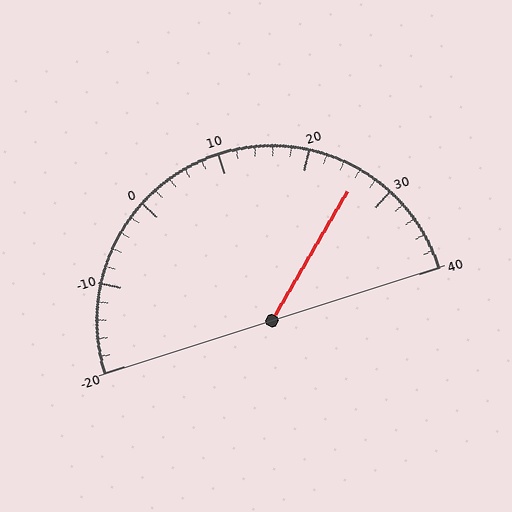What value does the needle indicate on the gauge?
The needle indicates approximately 26.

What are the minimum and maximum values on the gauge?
The gauge ranges from -20 to 40.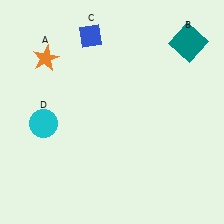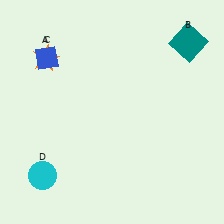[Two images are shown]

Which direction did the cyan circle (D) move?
The cyan circle (D) moved down.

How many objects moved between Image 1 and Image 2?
2 objects moved between the two images.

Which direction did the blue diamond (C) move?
The blue diamond (C) moved left.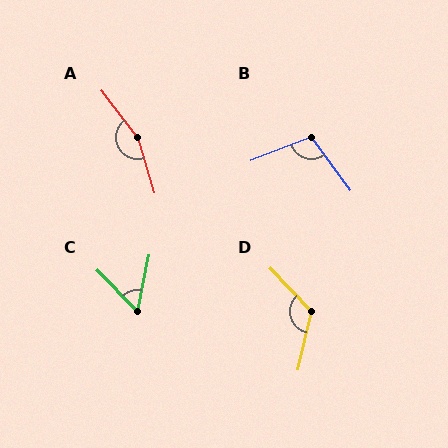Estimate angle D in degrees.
Approximately 124 degrees.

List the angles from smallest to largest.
C (56°), B (105°), D (124°), A (159°).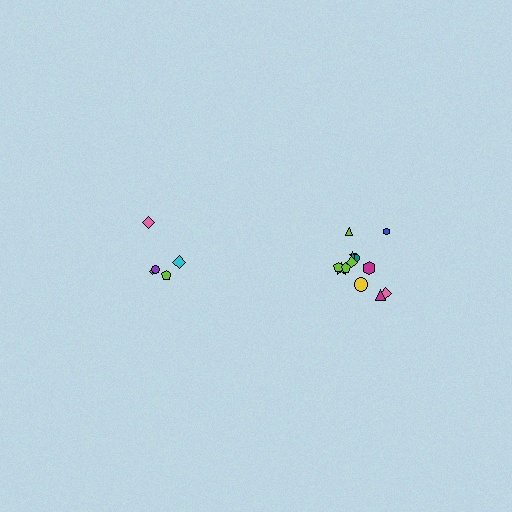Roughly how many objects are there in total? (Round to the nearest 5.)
Roughly 15 objects in total.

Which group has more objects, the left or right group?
The right group.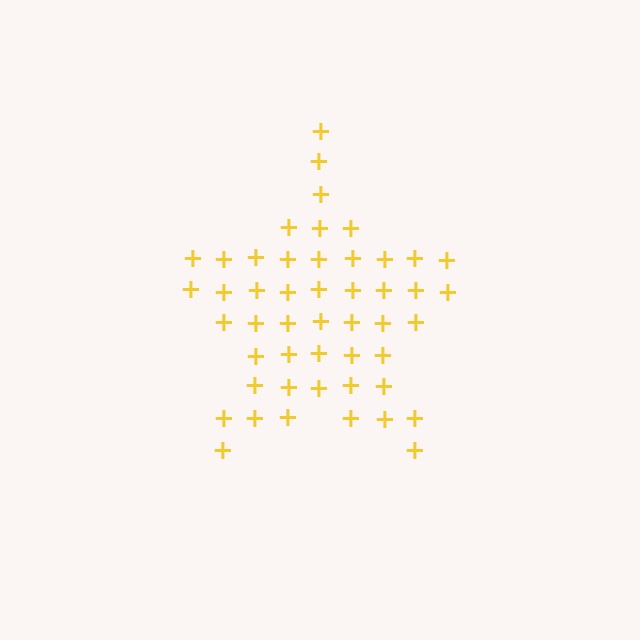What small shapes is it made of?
It is made of small plus signs.